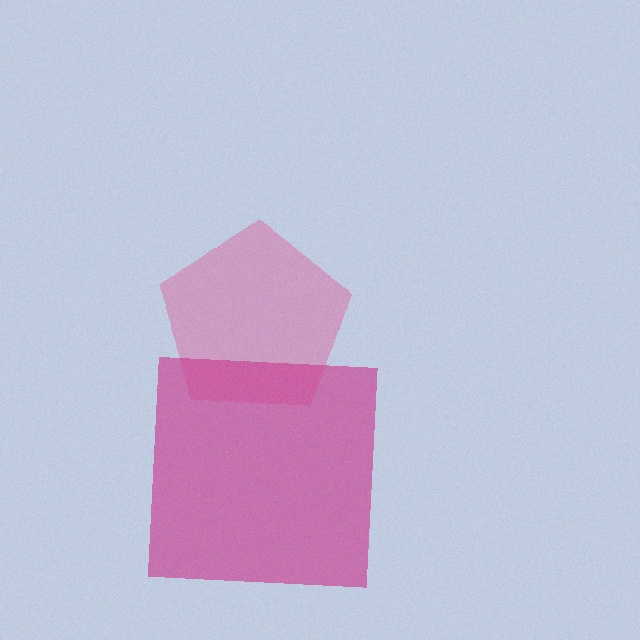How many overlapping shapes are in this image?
There are 2 overlapping shapes in the image.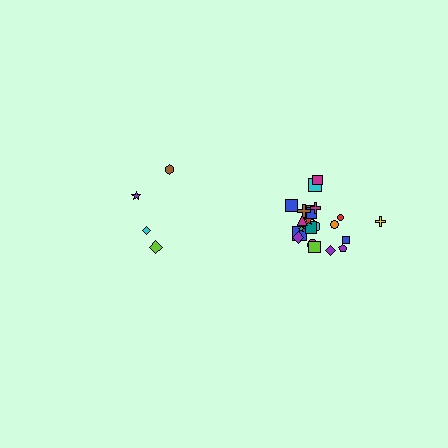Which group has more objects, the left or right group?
The right group.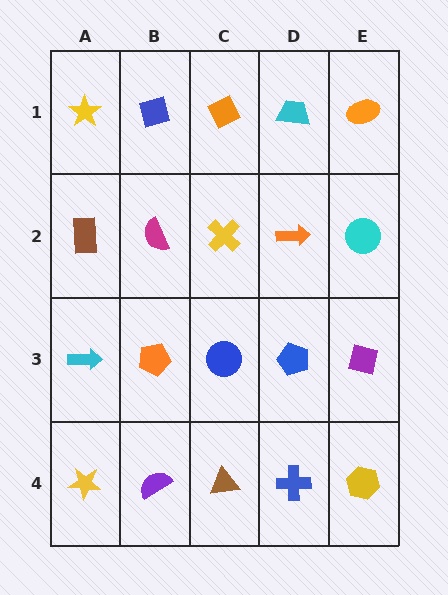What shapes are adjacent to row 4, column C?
A blue circle (row 3, column C), a purple semicircle (row 4, column B), a blue cross (row 4, column D).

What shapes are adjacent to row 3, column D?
An orange arrow (row 2, column D), a blue cross (row 4, column D), a blue circle (row 3, column C), a purple square (row 3, column E).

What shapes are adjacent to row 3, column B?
A magenta semicircle (row 2, column B), a purple semicircle (row 4, column B), a cyan arrow (row 3, column A), a blue circle (row 3, column C).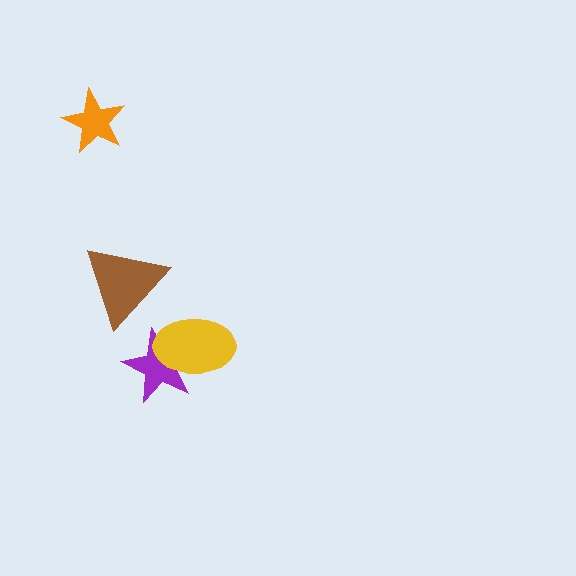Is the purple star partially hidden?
Yes, it is partially covered by another shape.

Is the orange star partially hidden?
No, no other shape covers it.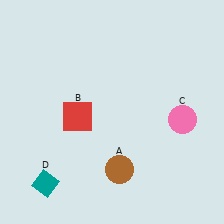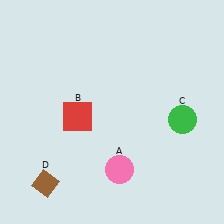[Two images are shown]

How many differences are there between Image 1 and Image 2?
There are 3 differences between the two images.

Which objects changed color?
A changed from brown to pink. C changed from pink to green. D changed from teal to brown.